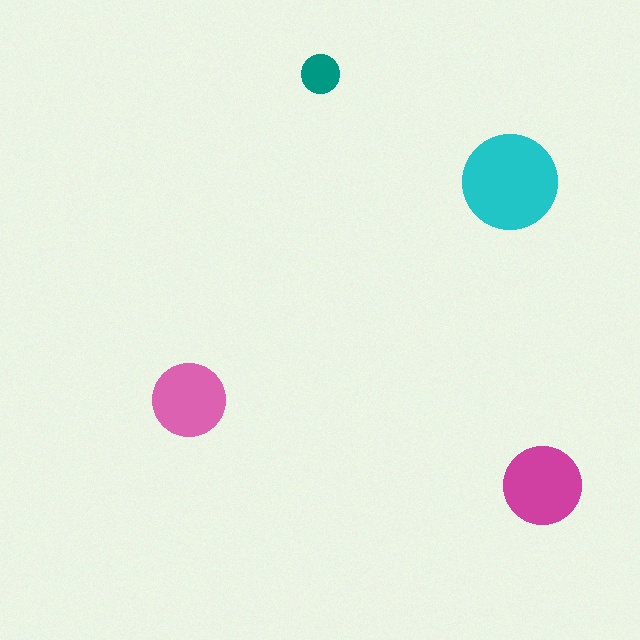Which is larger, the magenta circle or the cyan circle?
The cyan one.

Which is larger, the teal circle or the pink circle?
The pink one.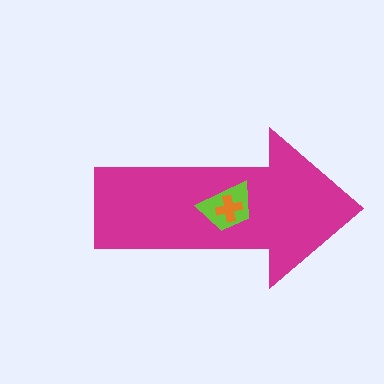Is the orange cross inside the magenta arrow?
Yes.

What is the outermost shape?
The magenta arrow.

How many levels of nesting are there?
3.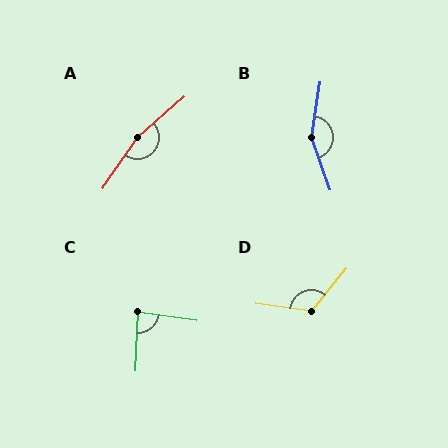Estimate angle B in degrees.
Approximately 151 degrees.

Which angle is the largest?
A, at approximately 166 degrees.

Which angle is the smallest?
C, at approximately 84 degrees.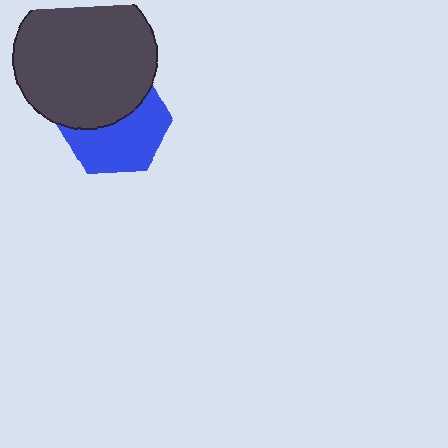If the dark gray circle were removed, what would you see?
You would see the complete blue hexagon.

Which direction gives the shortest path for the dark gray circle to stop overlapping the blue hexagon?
Moving up gives the shortest separation.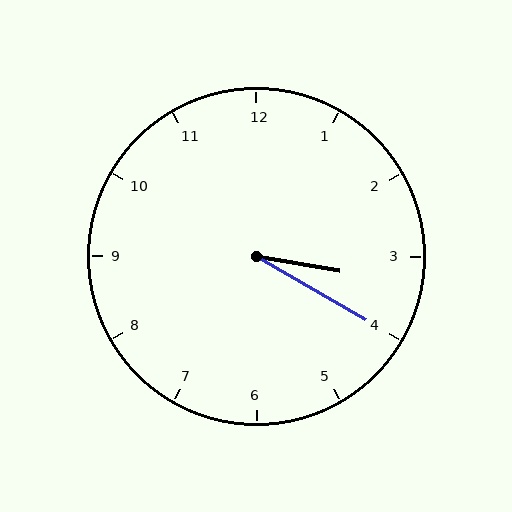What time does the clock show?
3:20.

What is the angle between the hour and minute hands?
Approximately 20 degrees.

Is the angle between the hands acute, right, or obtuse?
It is acute.